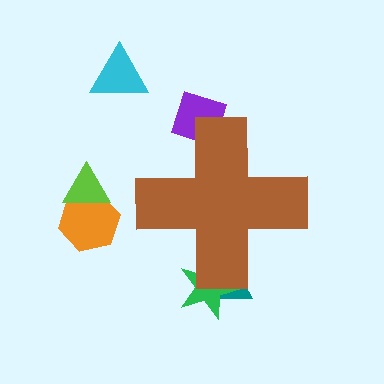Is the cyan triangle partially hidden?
No, the cyan triangle is fully visible.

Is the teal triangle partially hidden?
Yes, the teal triangle is partially hidden behind the brown cross.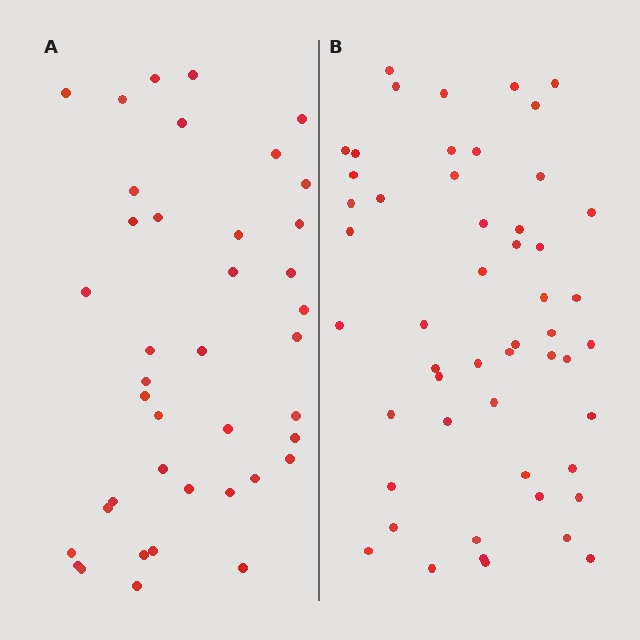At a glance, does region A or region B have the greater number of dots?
Region B (the right region) has more dots.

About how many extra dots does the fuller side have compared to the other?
Region B has roughly 12 or so more dots than region A.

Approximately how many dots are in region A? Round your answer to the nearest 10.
About 40 dots.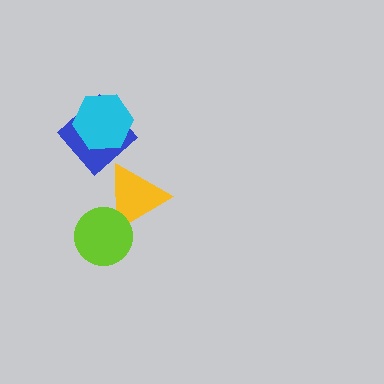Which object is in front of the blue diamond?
The cyan hexagon is in front of the blue diamond.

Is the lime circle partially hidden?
No, no other shape covers it.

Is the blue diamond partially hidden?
Yes, it is partially covered by another shape.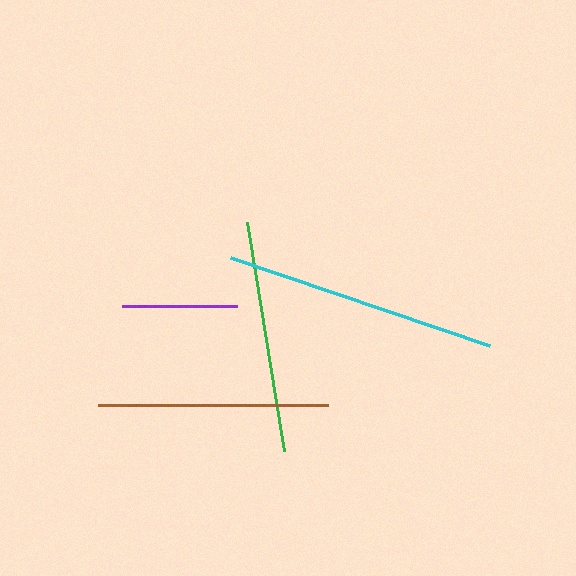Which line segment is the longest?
The cyan line is the longest at approximately 274 pixels.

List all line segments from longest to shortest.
From longest to shortest: cyan, green, brown, purple.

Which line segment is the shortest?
The purple line is the shortest at approximately 115 pixels.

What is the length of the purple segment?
The purple segment is approximately 115 pixels long.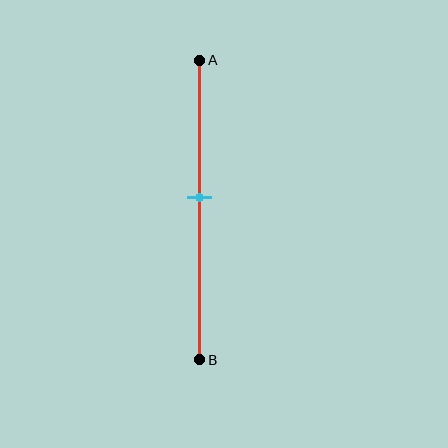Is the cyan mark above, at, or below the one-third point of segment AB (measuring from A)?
The cyan mark is below the one-third point of segment AB.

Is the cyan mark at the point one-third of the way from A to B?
No, the mark is at about 45% from A, not at the 33% one-third point.